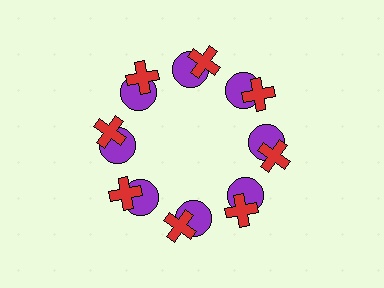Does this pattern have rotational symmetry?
Yes, this pattern has 8-fold rotational symmetry. It looks the same after rotating 45 degrees around the center.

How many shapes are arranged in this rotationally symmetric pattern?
There are 16 shapes, arranged in 8 groups of 2.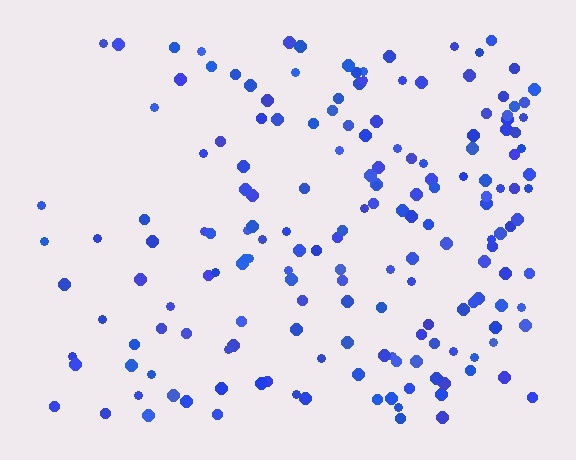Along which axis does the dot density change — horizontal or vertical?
Horizontal.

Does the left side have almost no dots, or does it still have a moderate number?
Still a moderate number, just noticeably fewer than the right.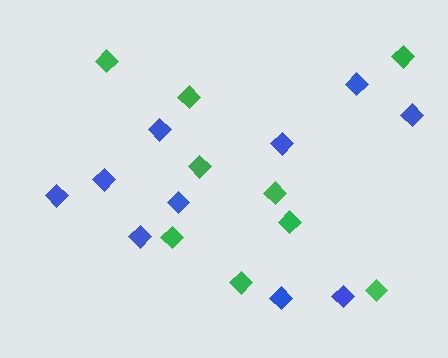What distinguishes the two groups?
There are 2 groups: one group of blue diamonds (10) and one group of green diamonds (9).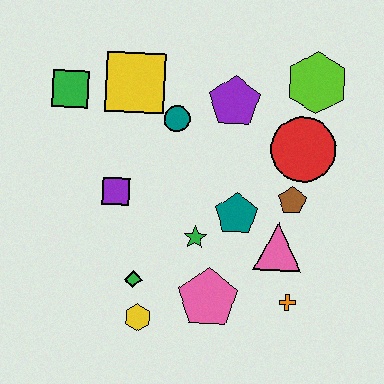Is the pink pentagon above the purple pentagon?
No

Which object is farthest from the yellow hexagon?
The lime hexagon is farthest from the yellow hexagon.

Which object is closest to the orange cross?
The pink triangle is closest to the orange cross.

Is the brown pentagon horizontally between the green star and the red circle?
Yes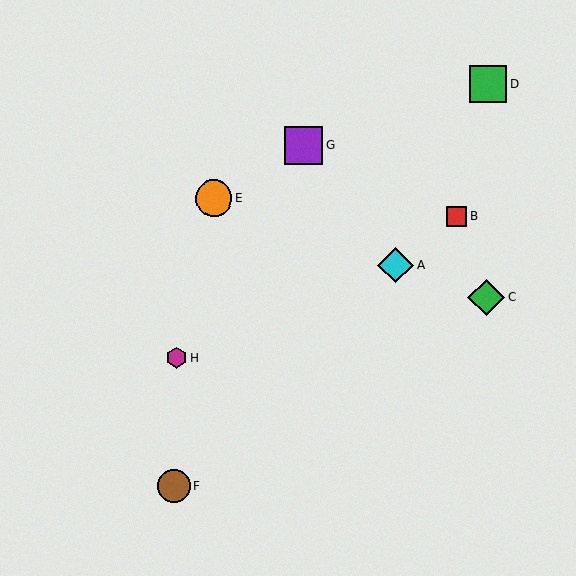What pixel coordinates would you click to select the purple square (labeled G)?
Click at (304, 145) to select the purple square G.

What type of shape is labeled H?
Shape H is a magenta hexagon.